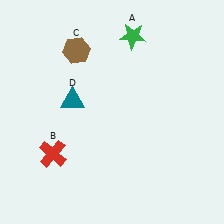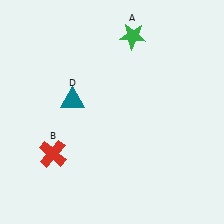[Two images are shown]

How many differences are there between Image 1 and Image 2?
There is 1 difference between the two images.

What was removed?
The brown hexagon (C) was removed in Image 2.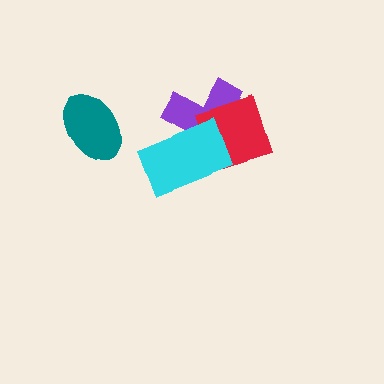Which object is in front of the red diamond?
The cyan rectangle is in front of the red diamond.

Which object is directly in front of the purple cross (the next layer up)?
The red diamond is directly in front of the purple cross.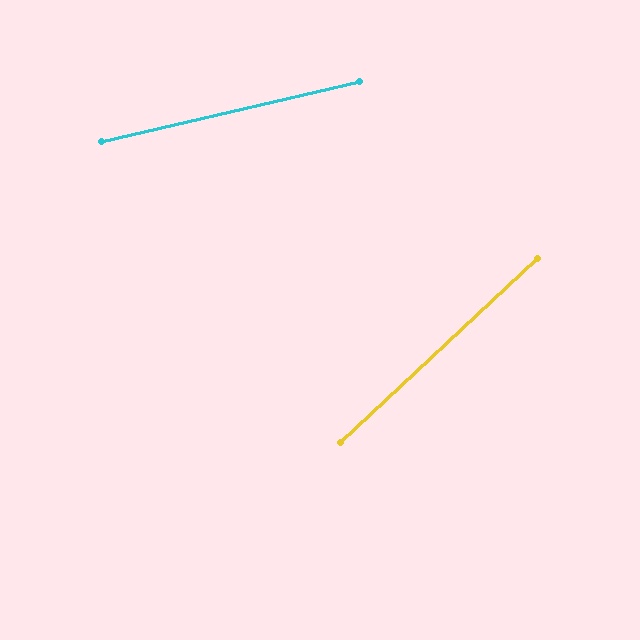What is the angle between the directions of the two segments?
Approximately 30 degrees.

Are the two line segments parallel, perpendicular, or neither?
Neither parallel nor perpendicular — they differ by about 30°.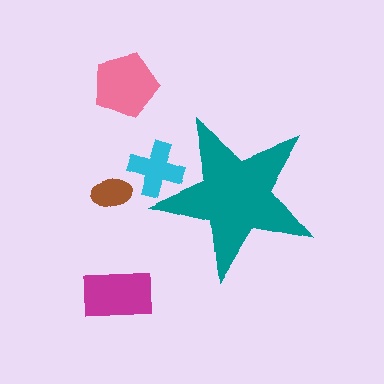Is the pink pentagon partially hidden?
No, the pink pentagon is fully visible.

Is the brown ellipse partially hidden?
No, the brown ellipse is fully visible.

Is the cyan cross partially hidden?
Yes, the cyan cross is partially hidden behind the teal star.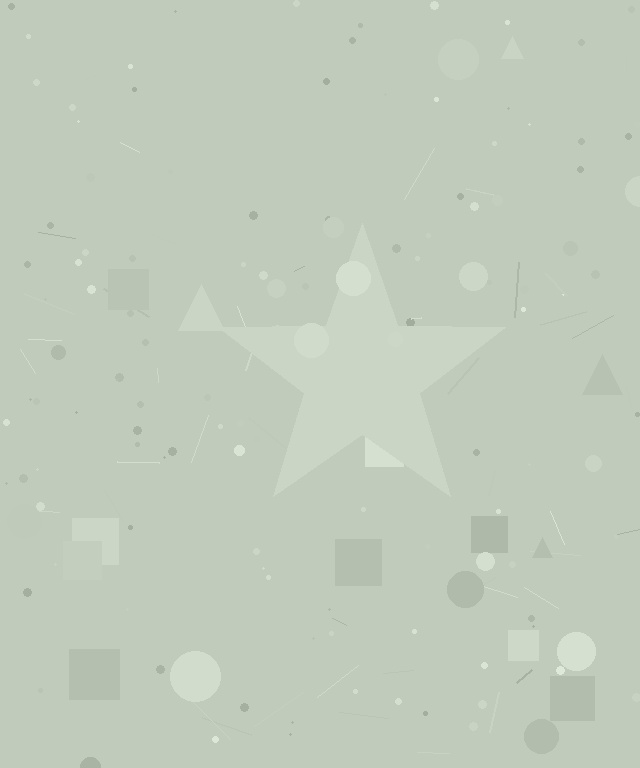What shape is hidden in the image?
A star is hidden in the image.